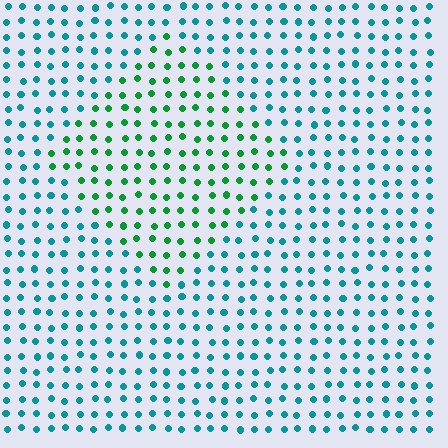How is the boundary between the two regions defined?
The boundary is defined purely by a slight shift in hue (about 44 degrees). Spacing, size, and orientation are identical on both sides.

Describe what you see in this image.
The image is filled with small teal elements in a uniform arrangement. A diamond-shaped region is visible where the elements are tinted to a slightly different hue, forming a subtle color boundary.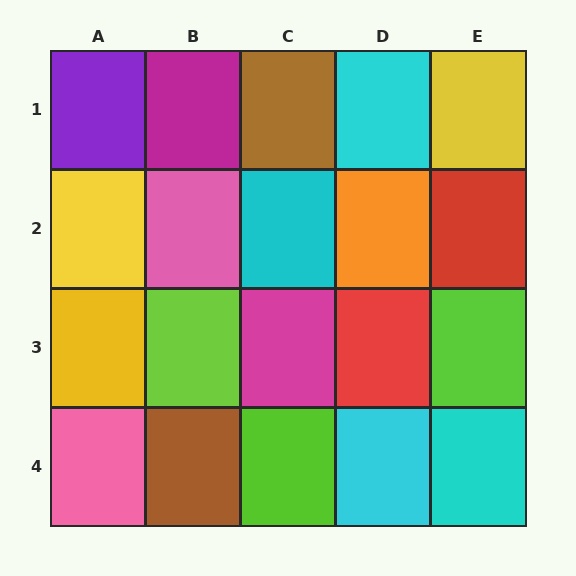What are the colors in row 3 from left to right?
Yellow, lime, magenta, red, lime.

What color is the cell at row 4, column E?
Cyan.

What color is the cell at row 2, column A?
Yellow.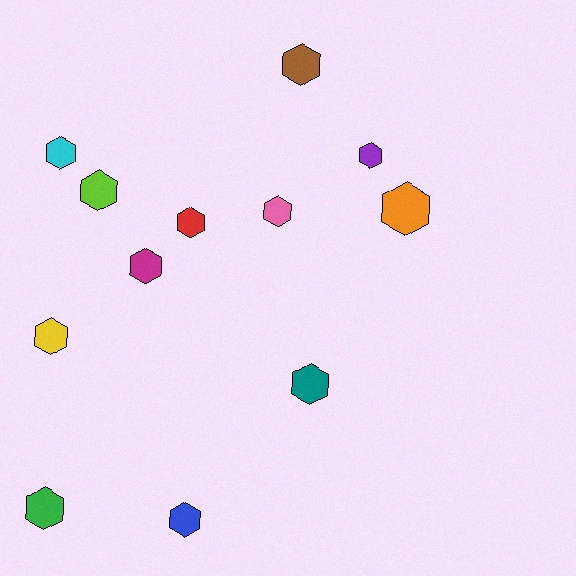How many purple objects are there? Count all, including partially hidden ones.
There is 1 purple object.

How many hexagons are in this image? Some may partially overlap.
There are 12 hexagons.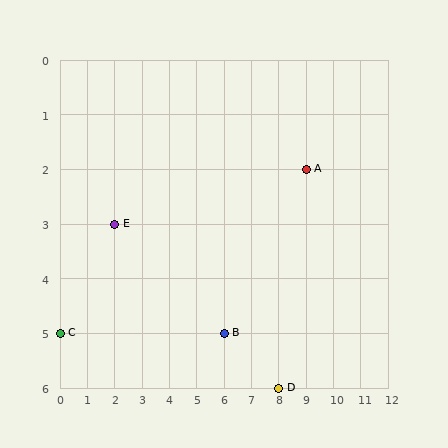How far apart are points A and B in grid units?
Points A and B are 3 columns and 3 rows apart (about 4.2 grid units diagonally).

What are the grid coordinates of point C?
Point C is at grid coordinates (0, 5).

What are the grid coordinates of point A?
Point A is at grid coordinates (9, 2).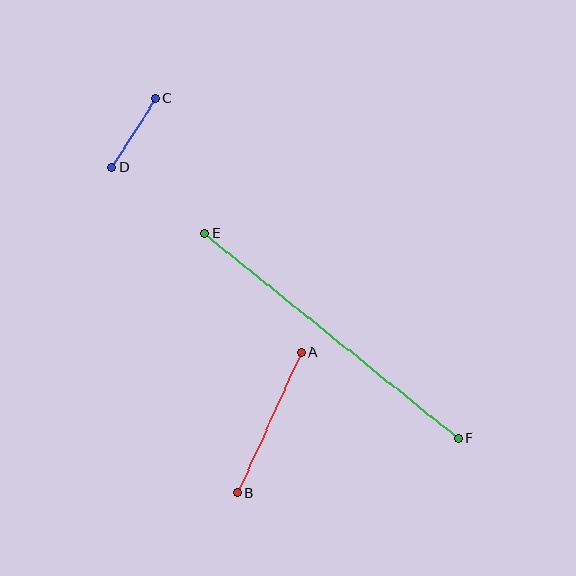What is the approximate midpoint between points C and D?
The midpoint is at approximately (134, 133) pixels.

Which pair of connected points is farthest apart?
Points E and F are farthest apart.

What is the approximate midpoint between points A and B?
The midpoint is at approximately (269, 423) pixels.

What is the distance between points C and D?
The distance is approximately 82 pixels.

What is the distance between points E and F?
The distance is approximately 326 pixels.